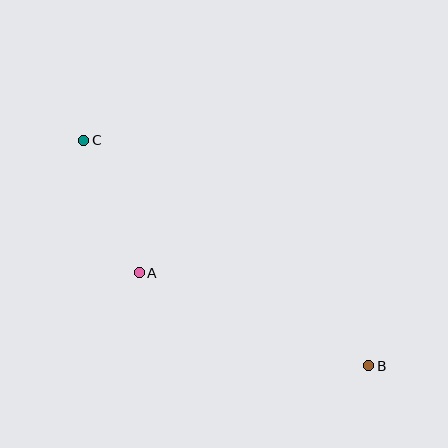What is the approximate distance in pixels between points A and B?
The distance between A and B is approximately 248 pixels.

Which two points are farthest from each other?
Points B and C are farthest from each other.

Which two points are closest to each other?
Points A and C are closest to each other.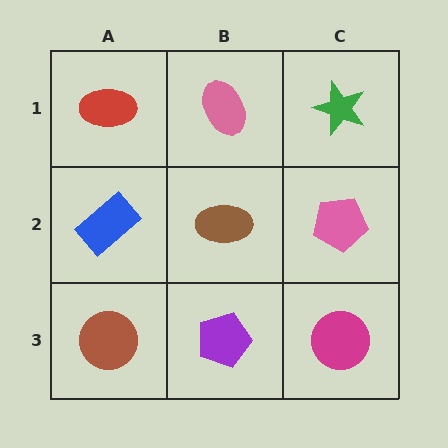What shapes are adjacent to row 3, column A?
A blue rectangle (row 2, column A), a purple pentagon (row 3, column B).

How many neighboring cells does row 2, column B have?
4.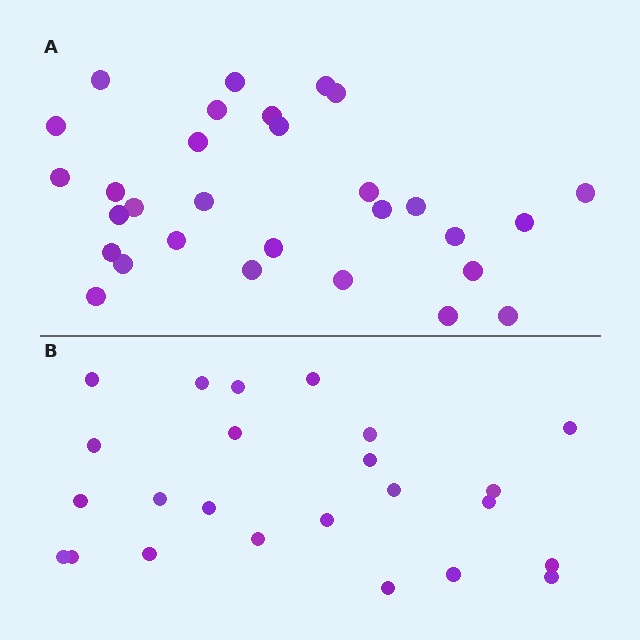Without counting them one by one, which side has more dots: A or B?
Region A (the top region) has more dots.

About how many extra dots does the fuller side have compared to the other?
Region A has about 6 more dots than region B.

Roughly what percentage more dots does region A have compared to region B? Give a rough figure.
About 25% more.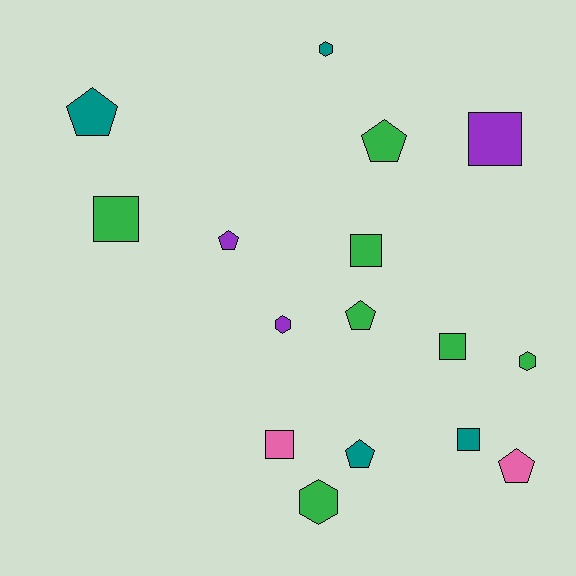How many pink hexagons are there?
There are no pink hexagons.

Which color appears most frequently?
Green, with 7 objects.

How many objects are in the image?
There are 16 objects.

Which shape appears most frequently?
Pentagon, with 6 objects.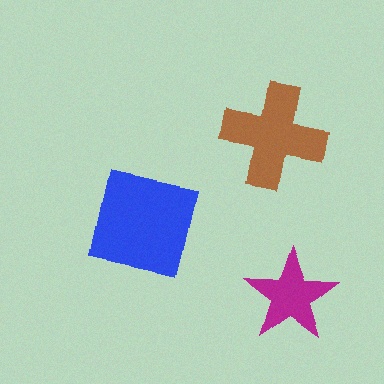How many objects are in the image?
There are 3 objects in the image.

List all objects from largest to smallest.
The blue square, the brown cross, the magenta star.